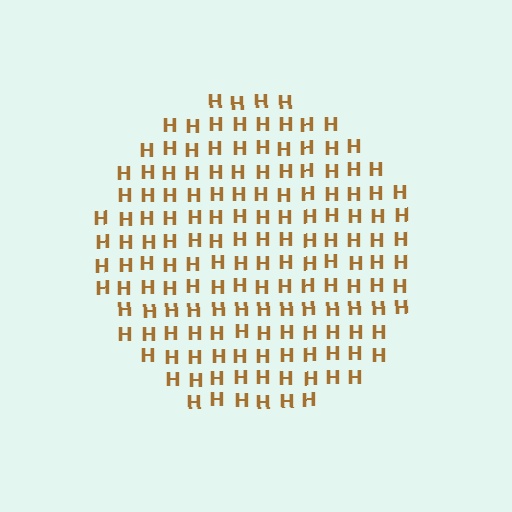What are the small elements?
The small elements are letter H's.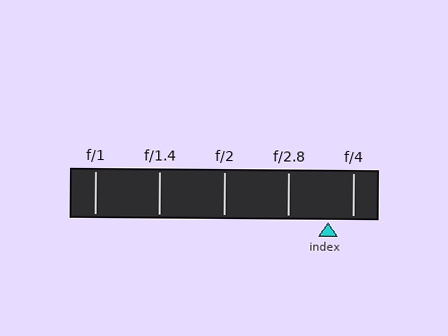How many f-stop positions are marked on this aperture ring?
There are 5 f-stop positions marked.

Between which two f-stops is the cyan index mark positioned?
The index mark is between f/2.8 and f/4.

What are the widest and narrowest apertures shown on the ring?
The widest aperture shown is f/1 and the narrowest is f/4.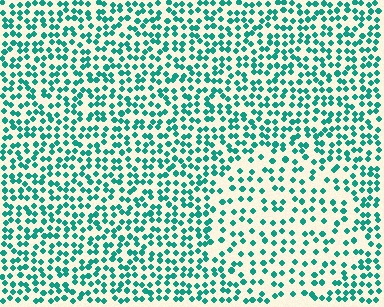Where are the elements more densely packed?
The elements are more densely packed outside the circle boundary.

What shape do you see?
I see a circle.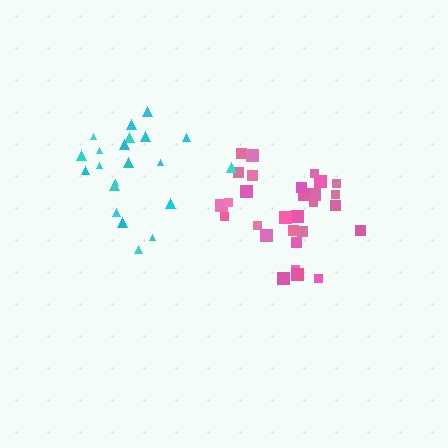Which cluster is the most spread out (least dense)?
Cyan.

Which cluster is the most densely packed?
Pink.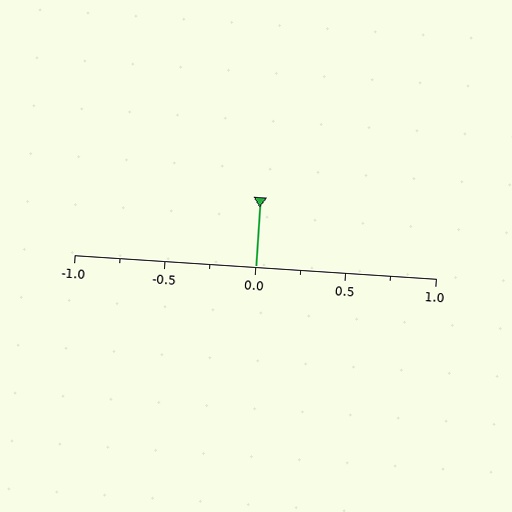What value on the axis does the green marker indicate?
The marker indicates approximately 0.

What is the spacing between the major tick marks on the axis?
The major ticks are spaced 0.5 apart.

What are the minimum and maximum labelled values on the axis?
The axis runs from -1.0 to 1.0.